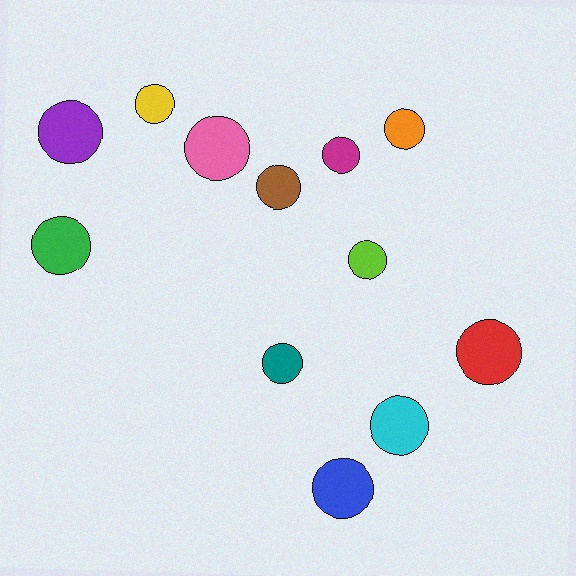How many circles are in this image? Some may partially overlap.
There are 12 circles.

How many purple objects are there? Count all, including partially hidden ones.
There is 1 purple object.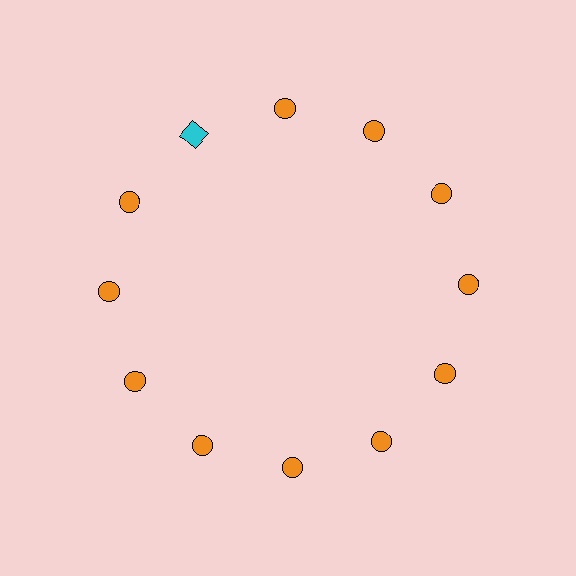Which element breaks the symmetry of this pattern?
The cyan square at roughly the 11 o'clock position breaks the symmetry. All other shapes are orange circles.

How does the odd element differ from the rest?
It differs in both color (cyan instead of orange) and shape (square instead of circle).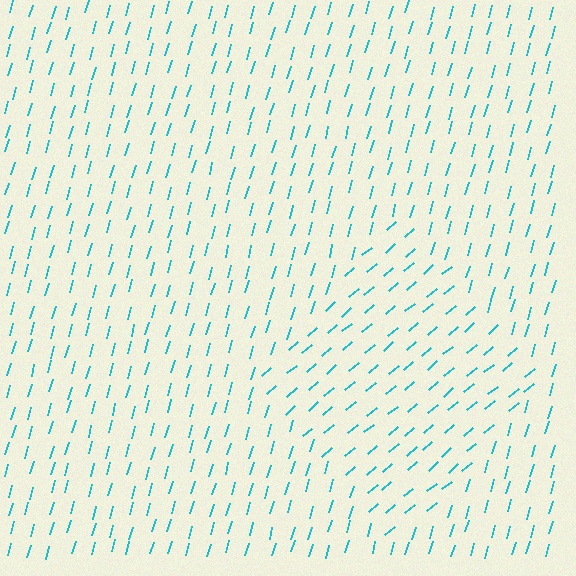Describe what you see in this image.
The image is filled with small cyan line segments. A diamond region in the image has lines oriented differently from the surrounding lines, creating a visible texture boundary.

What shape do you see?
I see a diamond.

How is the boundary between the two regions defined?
The boundary is defined purely by a change in line orientation (approximately 34 degrees difference). All lines are the same color and thickness.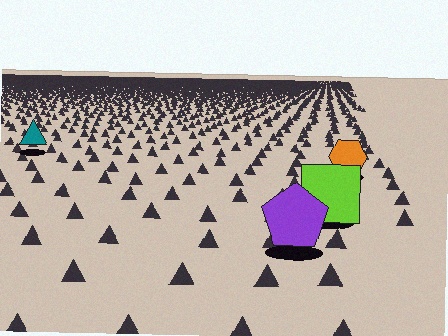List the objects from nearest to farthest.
From nearest to farthest: the purple pentagon, the lime square, the orange hexagon, the teal triangle.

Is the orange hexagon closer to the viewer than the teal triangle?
Yes. The orange hexagon is closer — you can tell from the texture gradient: the ground texture is coarser near it.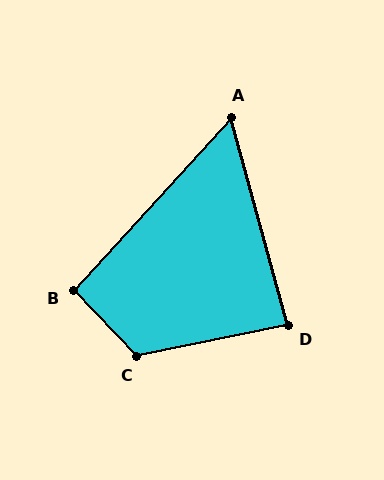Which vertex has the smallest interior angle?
A, at approximately 58 degrees.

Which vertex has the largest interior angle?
C, at approximately 122 degrees.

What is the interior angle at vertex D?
Approximately 86 degrees (approximately right).